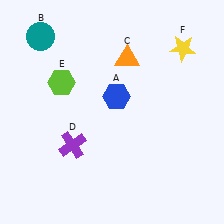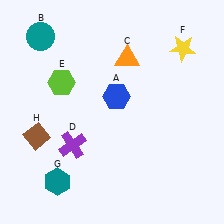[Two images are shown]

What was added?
A teal hexagon (G), a brown diamond (H) were added in Image 2.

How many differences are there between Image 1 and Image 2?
There are 2 differences between the two images.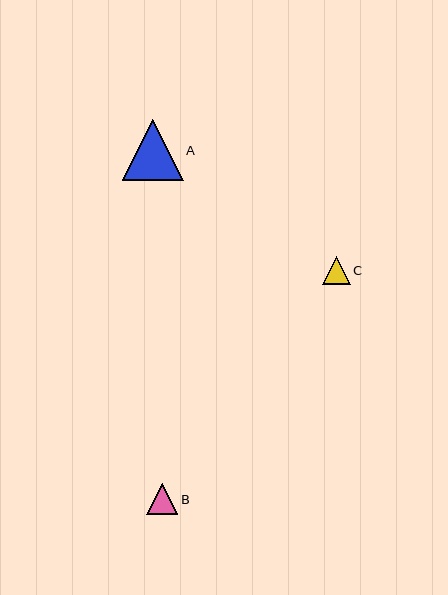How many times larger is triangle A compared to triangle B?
Triangle A is approximately 2.0 times the size of triangle B.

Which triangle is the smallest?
Triangle C is the smallest with a size of approximately 28 pixels.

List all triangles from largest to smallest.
From largest to smallest: A, B, C.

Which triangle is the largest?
Triangle A is the largest with a size of approximately 61 pixels.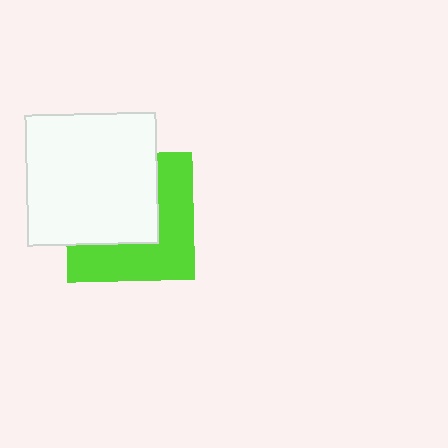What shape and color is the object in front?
The object in front is a white square.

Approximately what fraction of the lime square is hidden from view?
Roughly 52% of the lime square is hidden behind the white square.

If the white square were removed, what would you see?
You would see the complete lime square.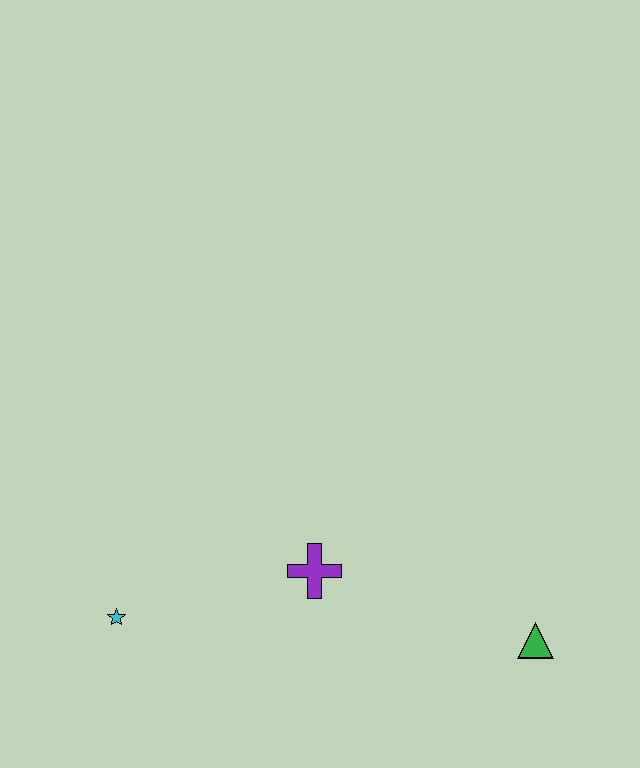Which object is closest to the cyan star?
The purple cross is closest to the cyan star.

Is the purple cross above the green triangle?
Yes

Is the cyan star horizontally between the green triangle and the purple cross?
No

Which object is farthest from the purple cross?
The green triangle is farthest from the purple cross.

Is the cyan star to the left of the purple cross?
Yes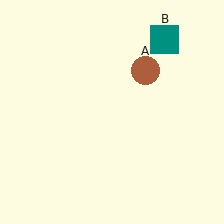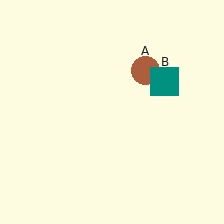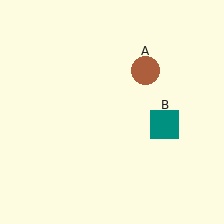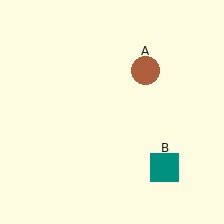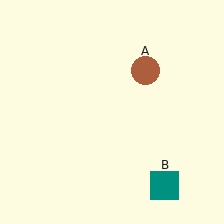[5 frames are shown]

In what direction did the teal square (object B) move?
The teal square (object B) moved down.